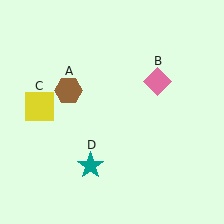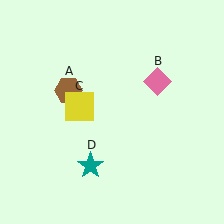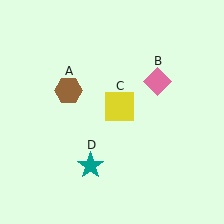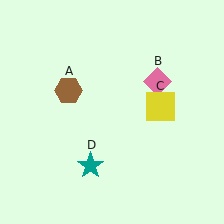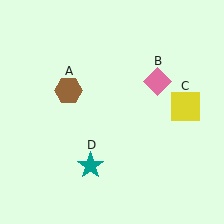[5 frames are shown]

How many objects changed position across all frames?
1 object changed position: yellow square (object C).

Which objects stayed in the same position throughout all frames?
Brown hexagon (object A) and pink diamond (object B) and teal star (object D) remained stationary.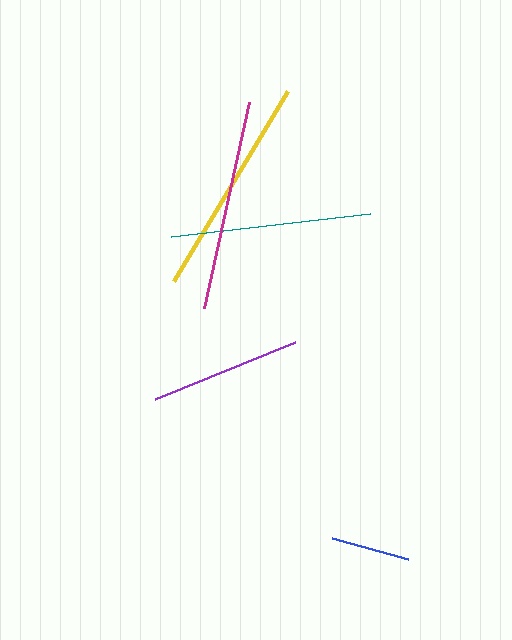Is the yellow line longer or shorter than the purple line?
The yellow line is longer than the purple line.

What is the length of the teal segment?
The teal segment is approximately 200 pixels long.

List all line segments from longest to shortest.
From longest to shortest: yellow, magenta, teal, purple, blue.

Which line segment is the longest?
The yellow line is the longest at approximately 221 pixels.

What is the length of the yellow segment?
The yellow segment is approximately 221 pixels long.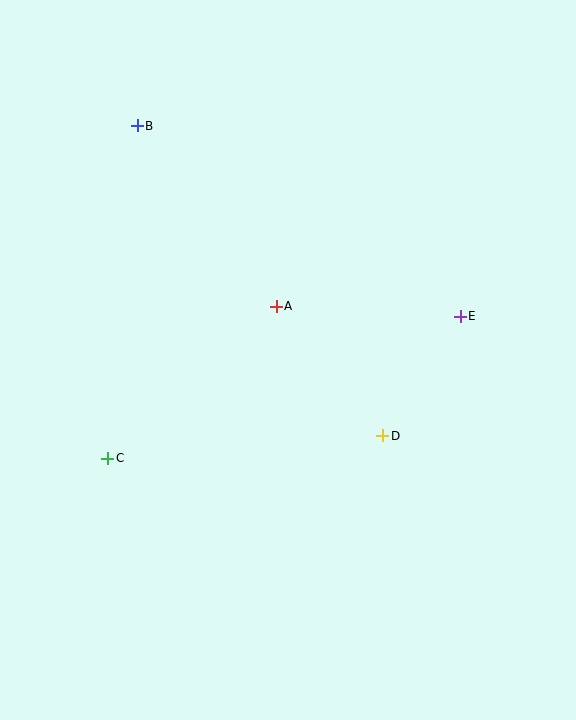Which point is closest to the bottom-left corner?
Point C is closest to the bottom-left corner.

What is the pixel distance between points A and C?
The distance between A and C is 227 pixels.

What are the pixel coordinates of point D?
Point D is at (383, 436).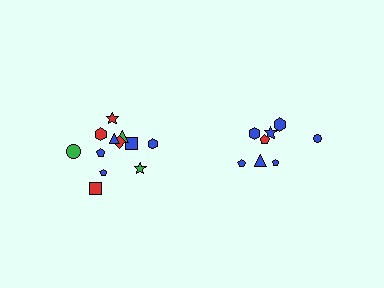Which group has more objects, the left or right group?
The left group.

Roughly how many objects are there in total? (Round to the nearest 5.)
Roughly 20 objects in total.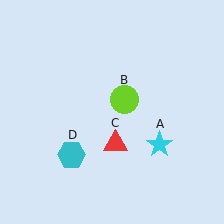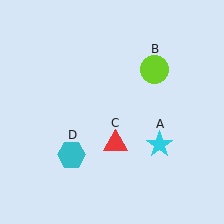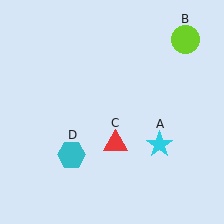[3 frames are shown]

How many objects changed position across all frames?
1 object changed position: lime circle (object B).